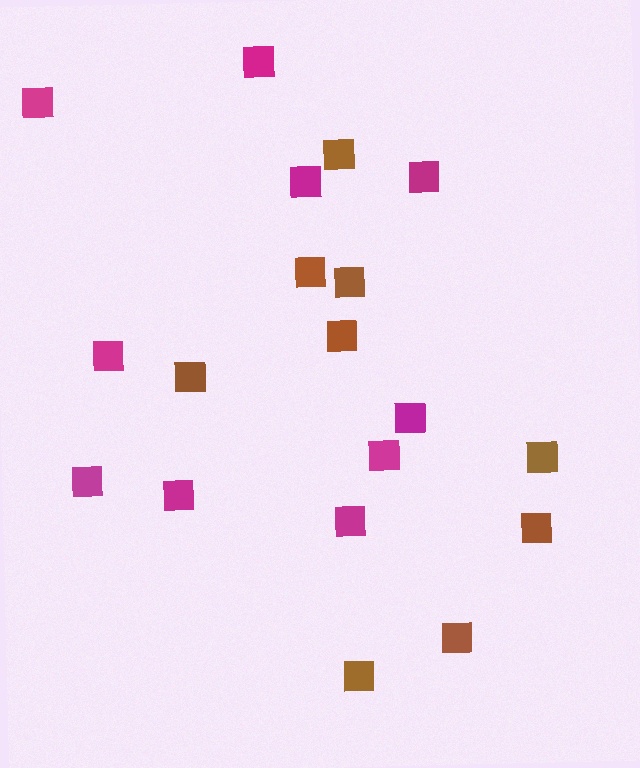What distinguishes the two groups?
There are 2 groups: one group of brown squares (9) and one group of magenta squares (10).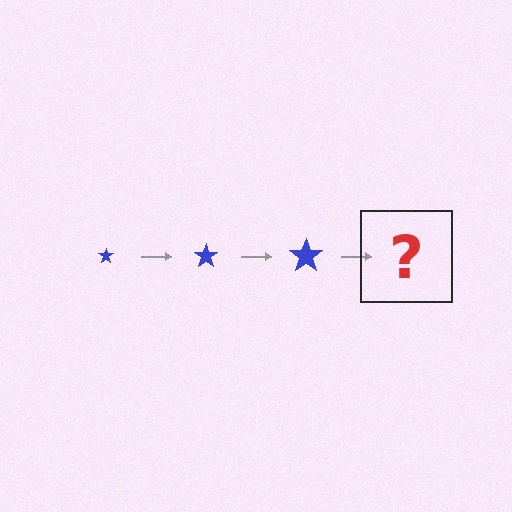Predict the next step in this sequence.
The next step is a blue star, larger than the previous one.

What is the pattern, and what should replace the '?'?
The pattern is that the star gets progressively larger each step. The '?' should be a blue star, larger than the previous one.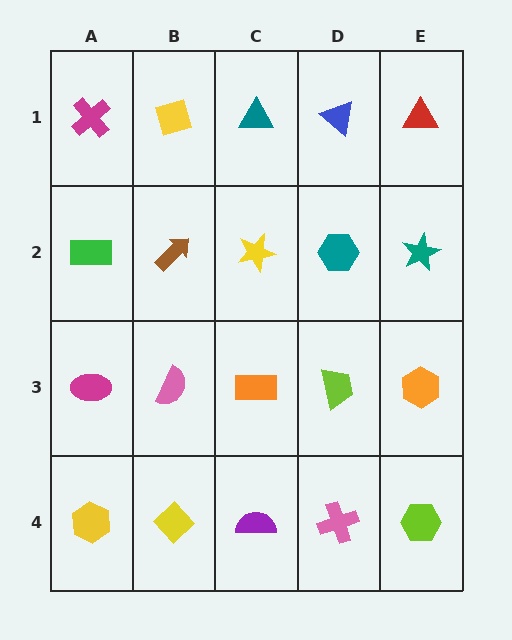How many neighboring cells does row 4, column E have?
2.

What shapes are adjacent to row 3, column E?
A teal star (row 2, column E), a lime hexagon (row 4, column E), a lime trapezoid (row 3, column D).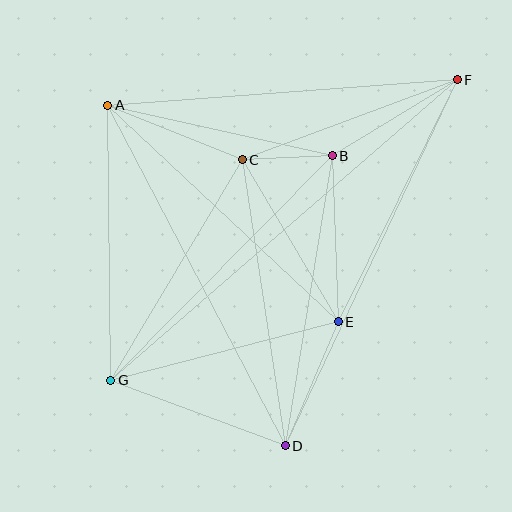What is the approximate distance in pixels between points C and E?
The distance between C and E is approximately 188 pixels.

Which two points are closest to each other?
Points B and C are closest to each other.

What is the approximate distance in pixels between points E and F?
The distance between E and F is approximately 269 pixels.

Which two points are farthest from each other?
Points F and G are farthest from each other.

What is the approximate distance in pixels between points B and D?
The distance between B and D is approximately 294 pixels.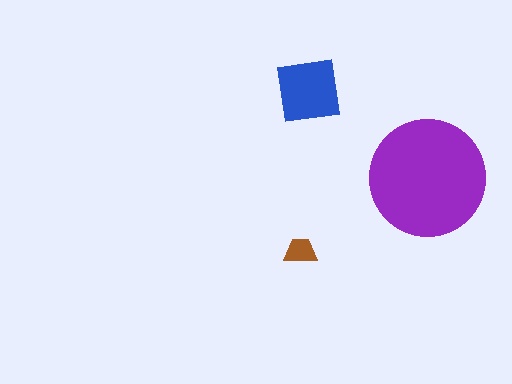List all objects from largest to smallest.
The purple circle, the blue square, the brown trapezoid.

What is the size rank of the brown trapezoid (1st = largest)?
3rd.